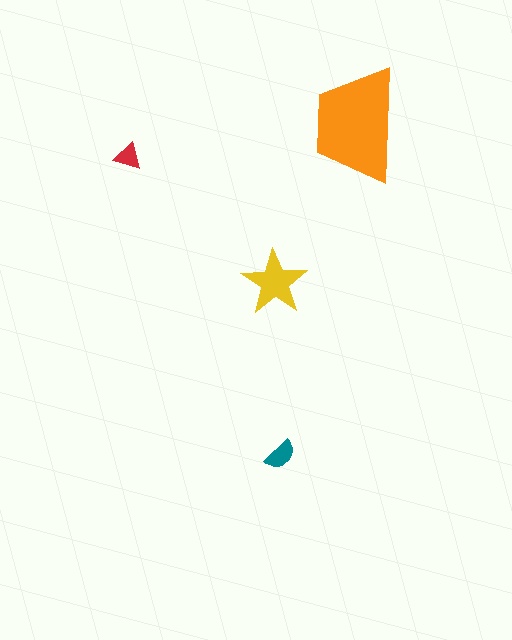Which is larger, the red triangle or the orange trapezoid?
The orange trapezoid.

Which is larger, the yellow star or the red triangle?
The yellow star.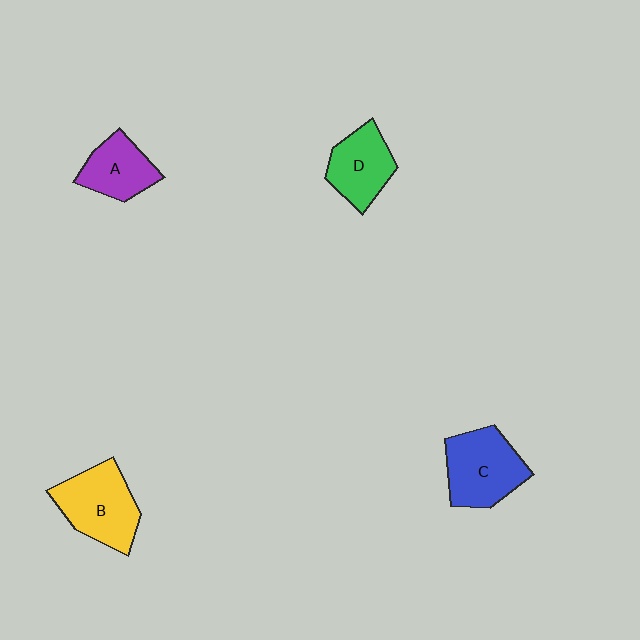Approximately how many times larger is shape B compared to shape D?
Approximately 1.3 times.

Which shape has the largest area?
Shape B (yellow).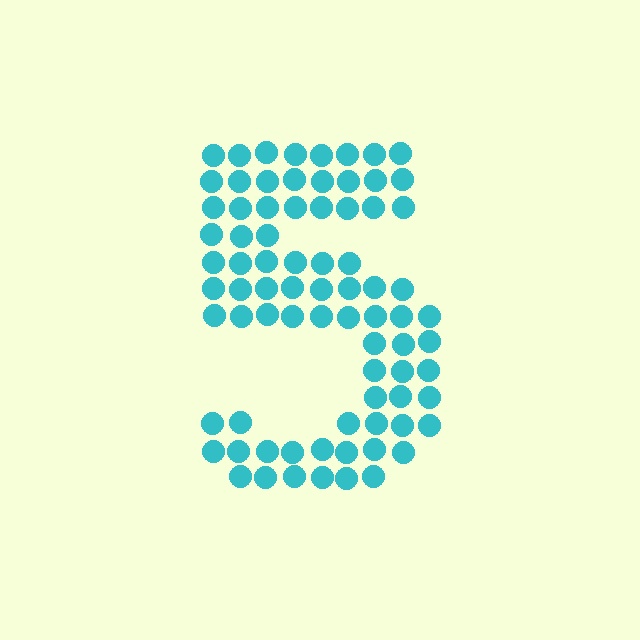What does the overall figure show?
The overall figure shows the digit 5.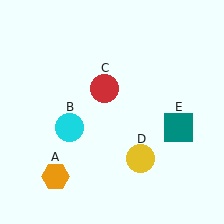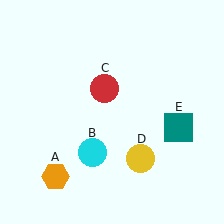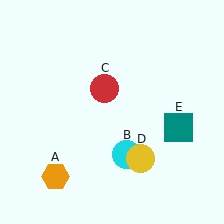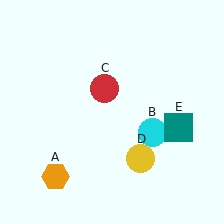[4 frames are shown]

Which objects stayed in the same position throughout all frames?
Orange hexagon (object A) and red circle (object C) and yellow circle (object D) and teal square (object E) remained stationary.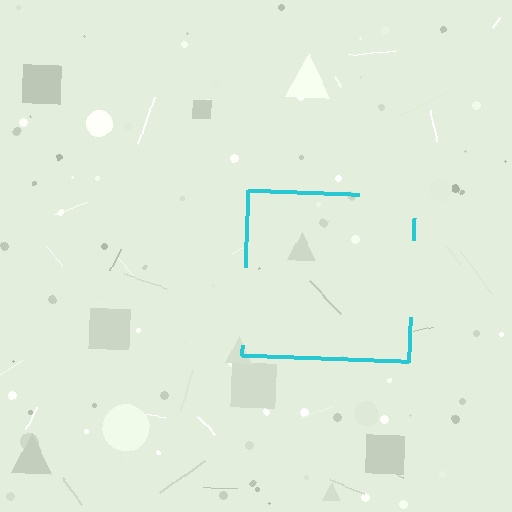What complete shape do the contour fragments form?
The contour fragments form a square.